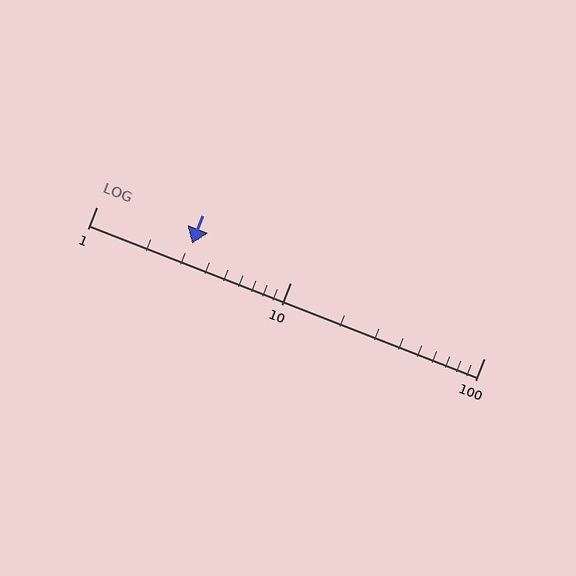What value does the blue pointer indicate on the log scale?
The pointer indicates approximately 3.1.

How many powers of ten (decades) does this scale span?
The scale spans 2 decades, from 1 to 100.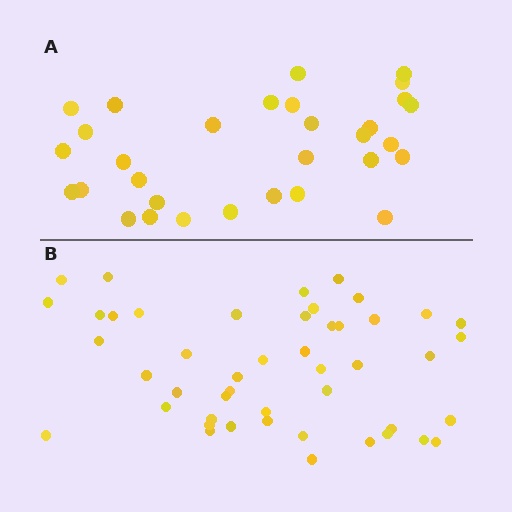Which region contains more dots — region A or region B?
Region B (the bottom region) has more dots.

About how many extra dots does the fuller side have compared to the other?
Region B has approximately 15 more dots than region A.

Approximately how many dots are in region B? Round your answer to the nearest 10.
About 50 dots. (The exact count is 47, which rounds to 50.)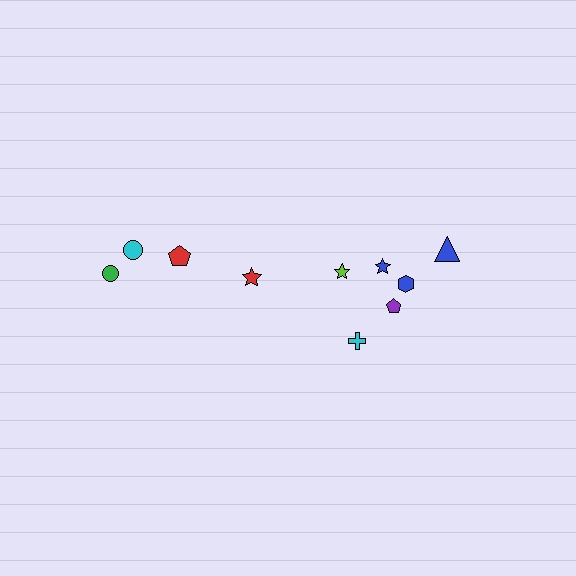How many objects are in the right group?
There are 6 objects.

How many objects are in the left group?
There are 4 objects.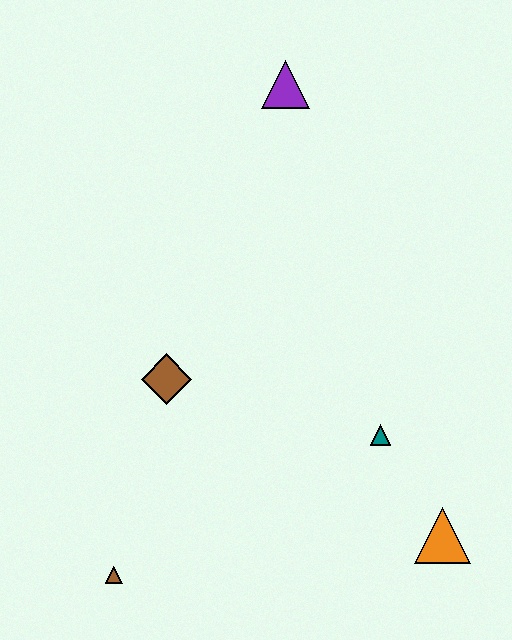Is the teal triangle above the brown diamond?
No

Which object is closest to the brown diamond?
The brown triangle is closest to the brown diamond.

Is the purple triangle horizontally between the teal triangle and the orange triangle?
No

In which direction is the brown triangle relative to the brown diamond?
The brown triangle is below the brown diamond.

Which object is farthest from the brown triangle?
The purple triangle is farthest from the brown triangle.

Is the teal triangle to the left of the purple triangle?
No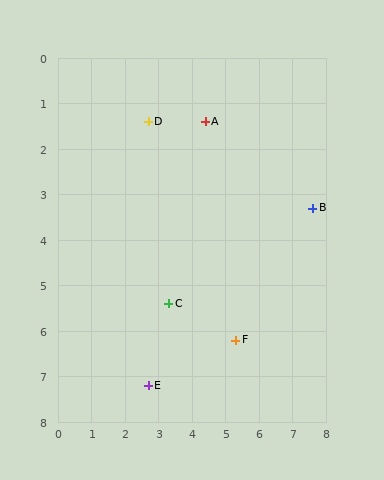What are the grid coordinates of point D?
Point D is at approximately (2.7, 1.4).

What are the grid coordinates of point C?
Point C is at approximately (3.3, 5.4).